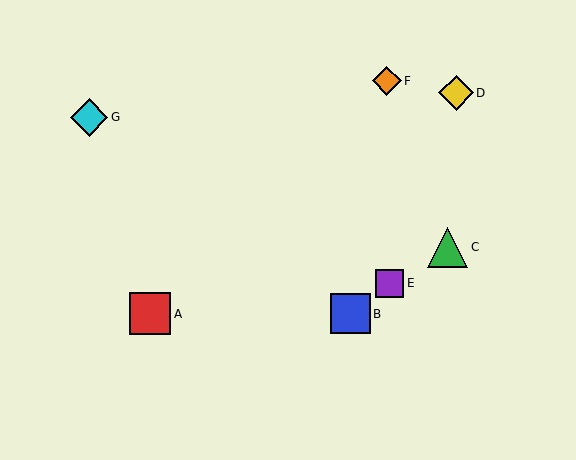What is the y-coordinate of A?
Object A is at y≈314.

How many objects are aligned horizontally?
2 objects (A, B) are aligned horizontally.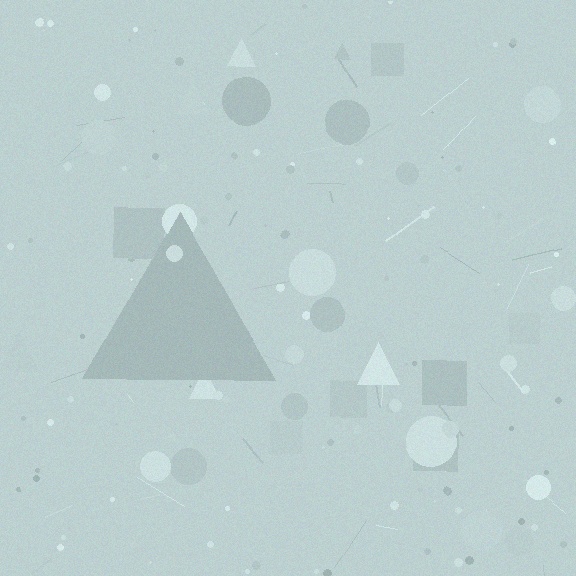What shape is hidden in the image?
A triangle is hidden in the image.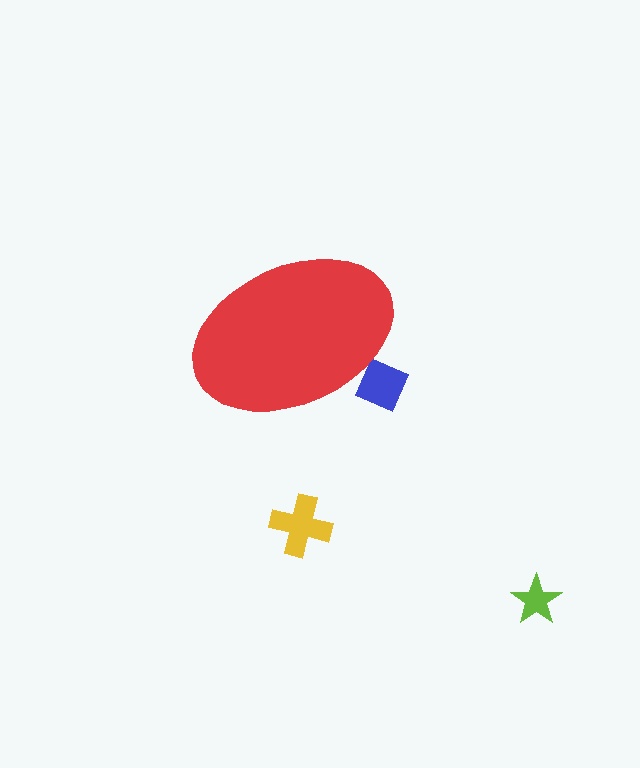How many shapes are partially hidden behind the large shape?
1 shape is partially hidden.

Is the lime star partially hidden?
No, the lime star is fully visible.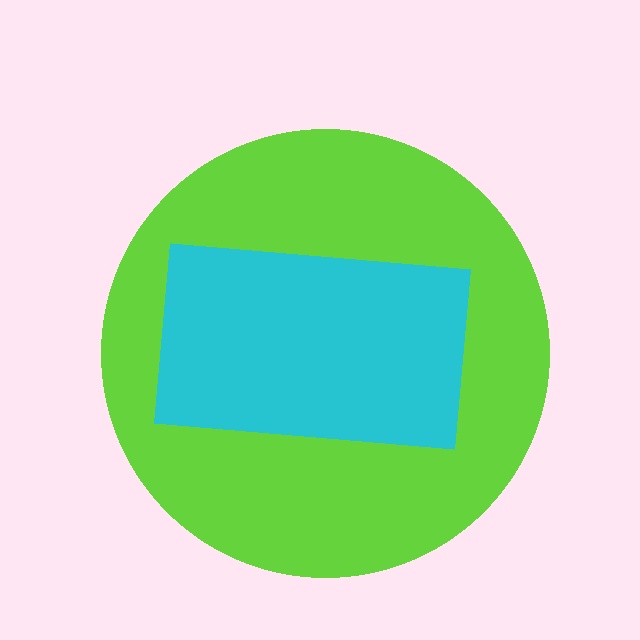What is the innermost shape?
The cyan rectangle.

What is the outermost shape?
The lime circle.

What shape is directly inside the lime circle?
The cyan rectangle.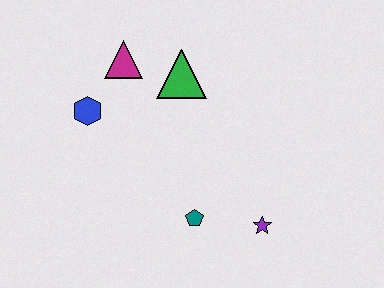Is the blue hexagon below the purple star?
No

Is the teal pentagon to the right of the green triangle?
Yes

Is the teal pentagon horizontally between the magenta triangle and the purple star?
Yes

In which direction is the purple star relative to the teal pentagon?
The purple star is to the right of the teal pentagon.